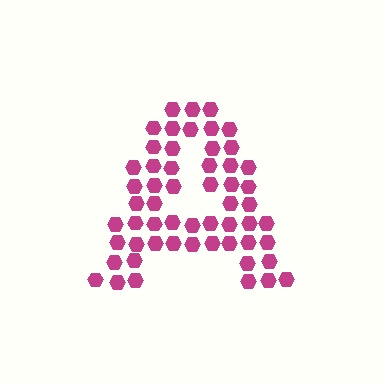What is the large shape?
The large shape is the letter A.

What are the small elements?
The small elements are hexagons.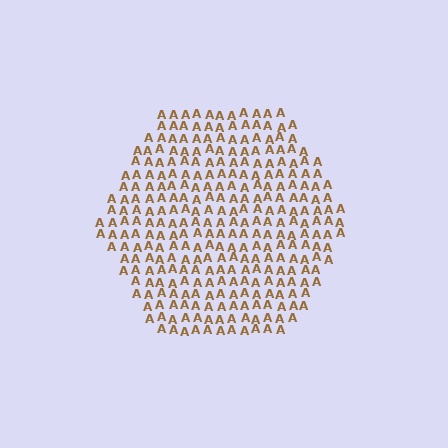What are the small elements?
The small elements are letter A's.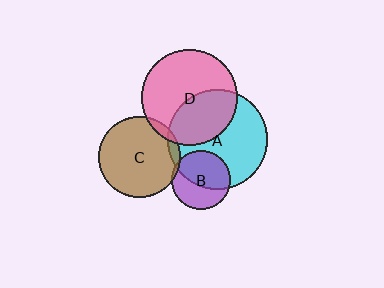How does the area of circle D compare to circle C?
Approximately 1.4 times.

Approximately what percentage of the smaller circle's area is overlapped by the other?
Approximately 55%.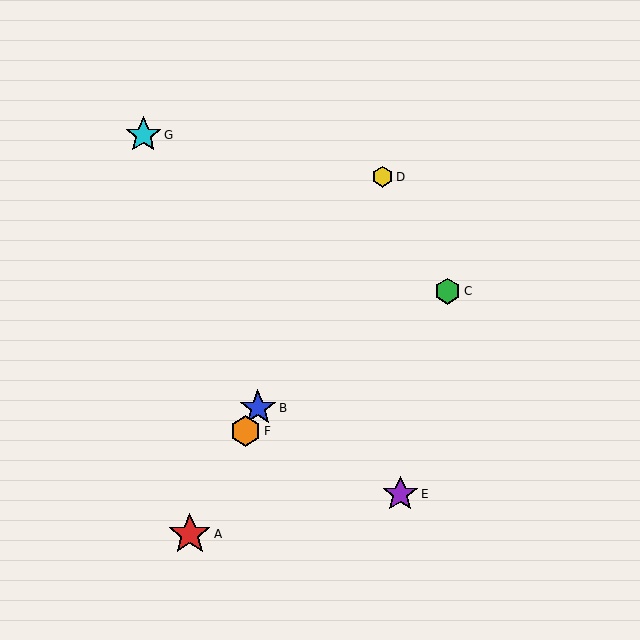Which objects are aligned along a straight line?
Objects A, B, D, F are aligned along a straight line.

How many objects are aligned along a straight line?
4 objects (A, B, D, F) are aligned along a straight line.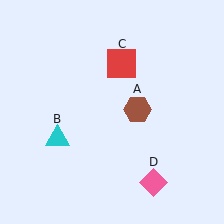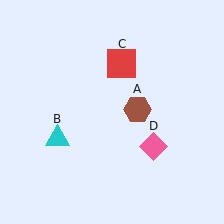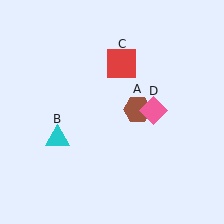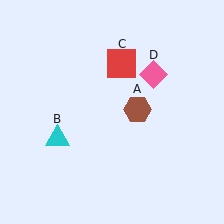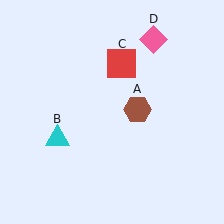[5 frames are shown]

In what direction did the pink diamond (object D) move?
The pink diamond (object D) moved up.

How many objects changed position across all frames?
1 object changed position: pink diamond (object D).